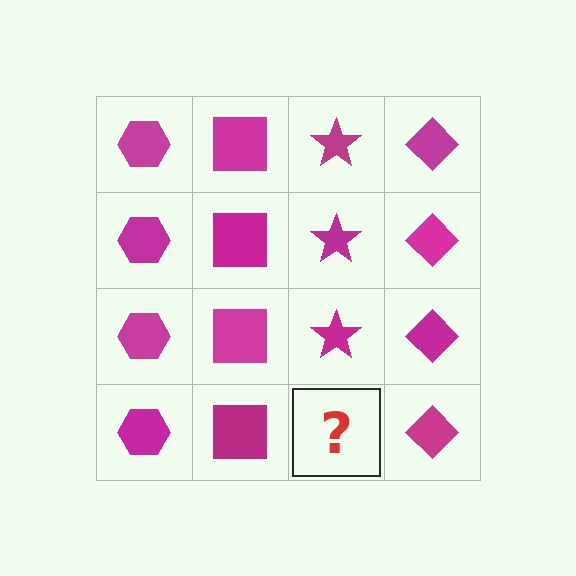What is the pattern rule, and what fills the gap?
The rule is that each column has a consistent shape. The gap should be filled with a magenta star.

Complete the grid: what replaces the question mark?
The question mark should be replaced with a magenta star.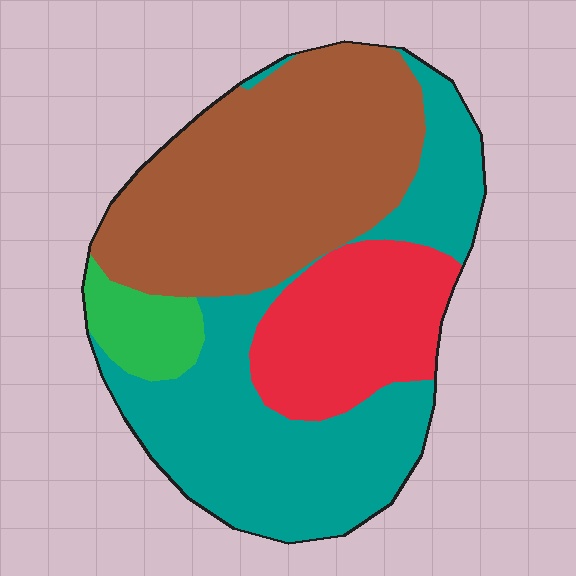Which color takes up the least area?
Green, at roughly 5%.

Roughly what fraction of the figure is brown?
Brown takes up about three eighths (3/8) of the figure.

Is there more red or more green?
Red.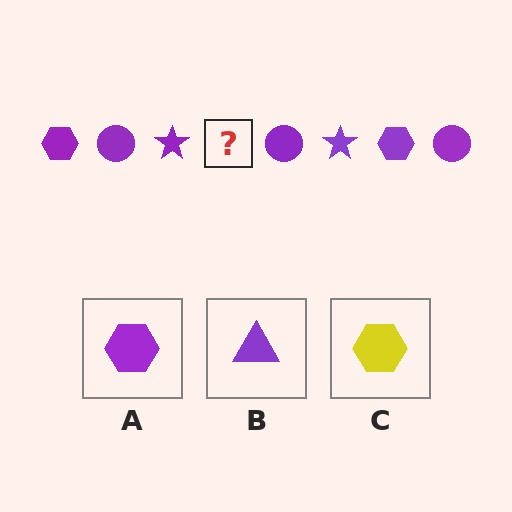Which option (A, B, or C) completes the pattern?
A.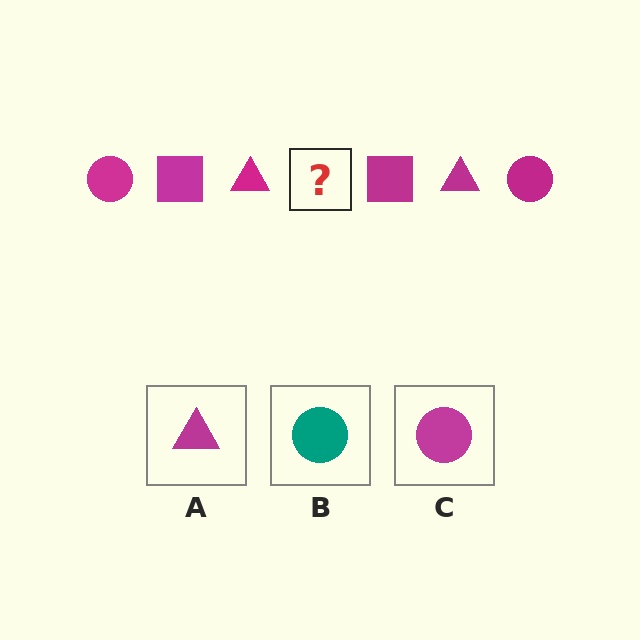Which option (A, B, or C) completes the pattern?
C.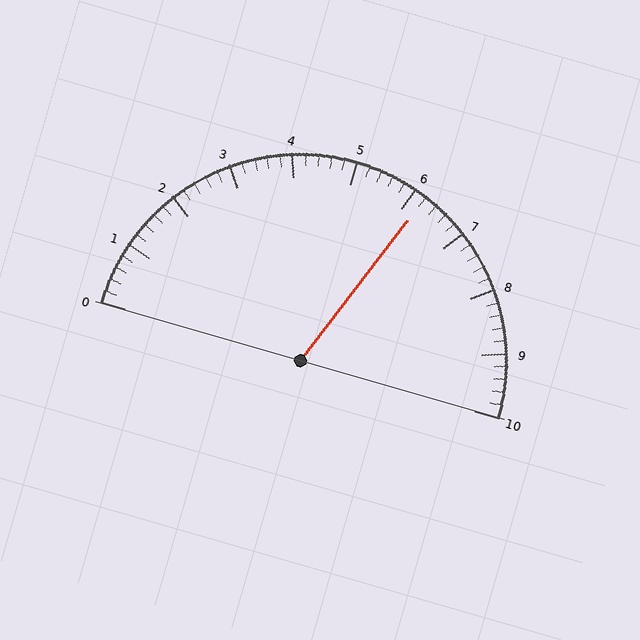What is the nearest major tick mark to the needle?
The nearest major tick mark is 6.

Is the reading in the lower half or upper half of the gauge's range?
The reading is in the upper half of the range (0 to 10).